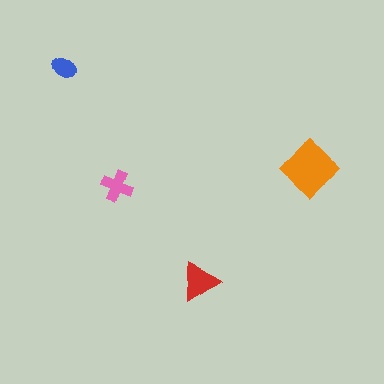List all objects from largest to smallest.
The orange diamond, the red triangle, the pink cross, the blue ellipse.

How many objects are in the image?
There are 4 objects in the image.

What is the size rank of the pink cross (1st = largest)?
3rd.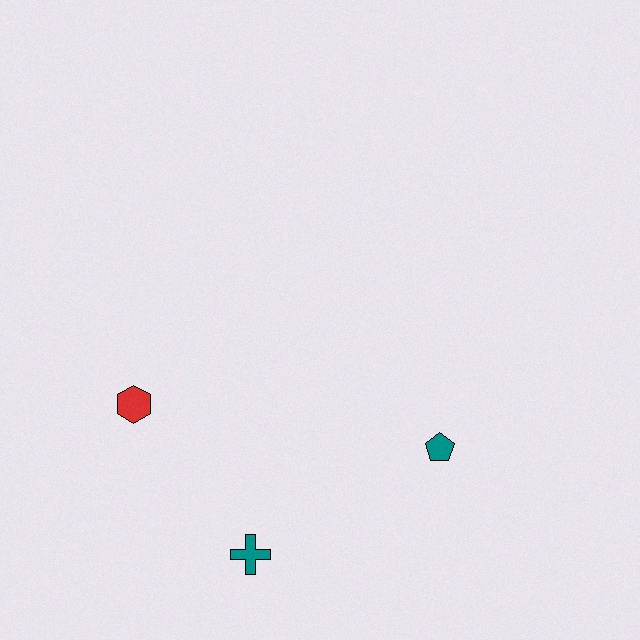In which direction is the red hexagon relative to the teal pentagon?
The red hexagon is to the left of the teal pentagon.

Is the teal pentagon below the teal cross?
No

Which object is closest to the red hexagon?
The teal cross is closest to the red hexagon.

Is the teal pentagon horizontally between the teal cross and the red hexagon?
No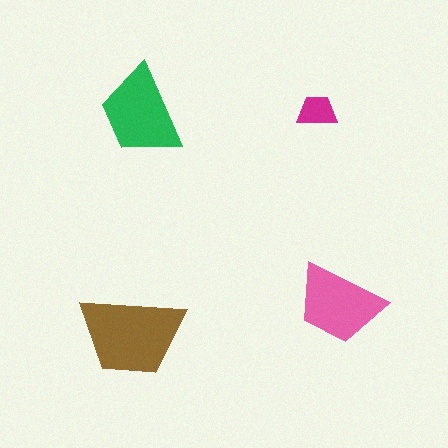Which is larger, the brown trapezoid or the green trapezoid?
The brown one.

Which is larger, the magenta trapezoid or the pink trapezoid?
The pink one.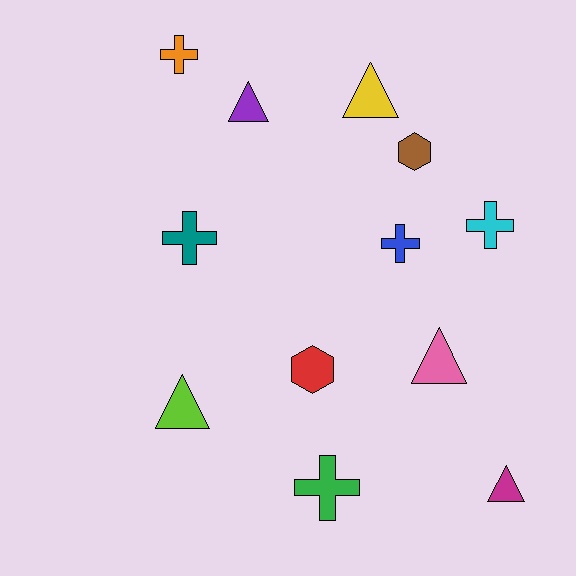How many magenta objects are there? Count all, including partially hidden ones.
There is 1 magenta object.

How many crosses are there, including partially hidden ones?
There are 5 crosses.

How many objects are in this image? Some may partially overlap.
There are 12 objects.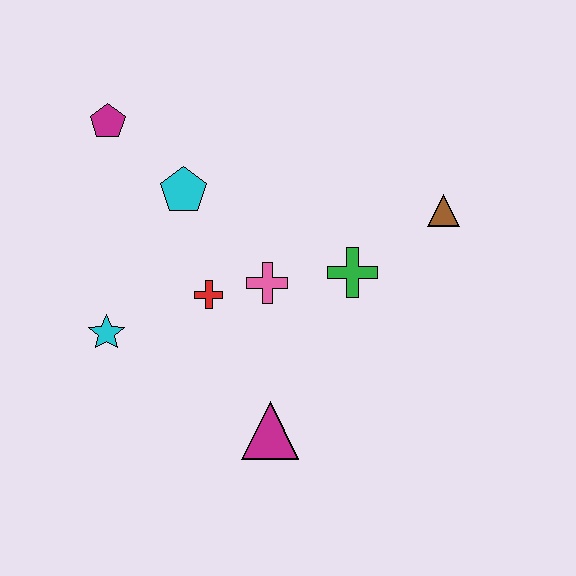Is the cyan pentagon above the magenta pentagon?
No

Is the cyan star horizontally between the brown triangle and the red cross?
No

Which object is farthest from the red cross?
The brown triangle is farthest from the red cross.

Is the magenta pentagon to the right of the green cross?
No